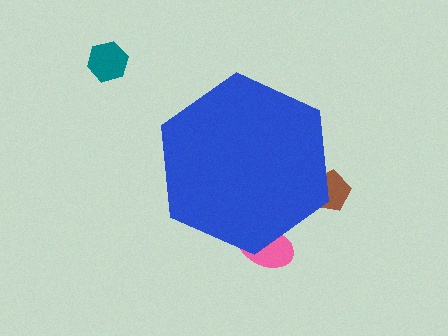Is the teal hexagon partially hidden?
No, the teal hexagon is fully visible.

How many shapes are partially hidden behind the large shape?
2 shapes are partially hidden.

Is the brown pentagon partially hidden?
Yes, the brown pentagon is partially hidden behind the blue hexagon.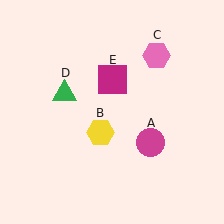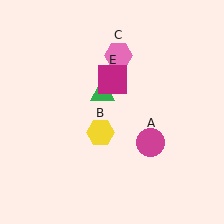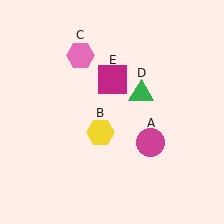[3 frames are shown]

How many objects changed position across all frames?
2 objects changed position: pink hexagon (object C), green triangle (object D).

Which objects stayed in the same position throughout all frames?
Magenta circle (object A) and yellow hexagon (object B) and magenta square (object E) remained stationary.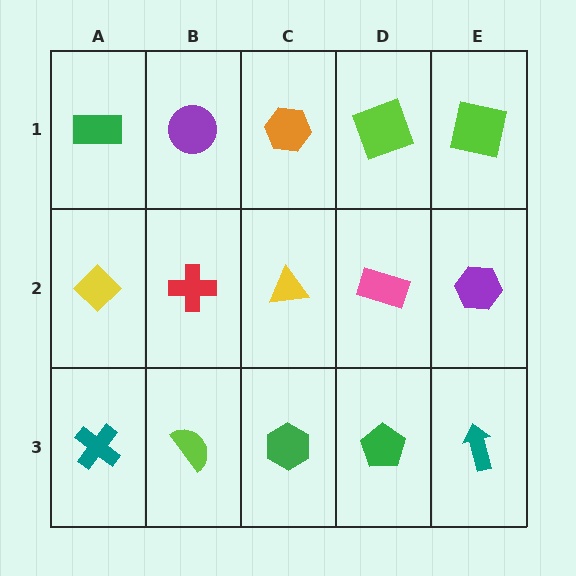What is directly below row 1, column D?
A pink rectangle.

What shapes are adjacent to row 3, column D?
A pink rectangle (row 2, column D), a green hexagon (row 3, column C), a teal arrow (row 3, column E).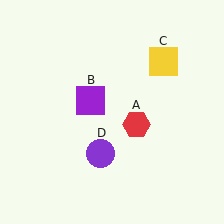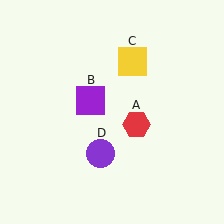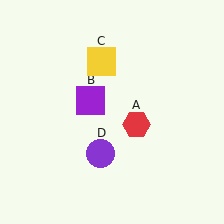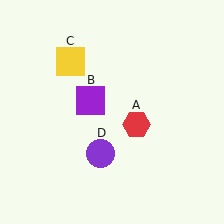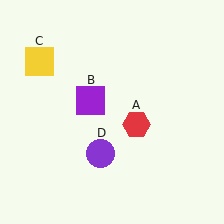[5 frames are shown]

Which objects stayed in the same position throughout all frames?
Red hexagon (object A) and purple square (object B) and purple circle (object D) remained stationary.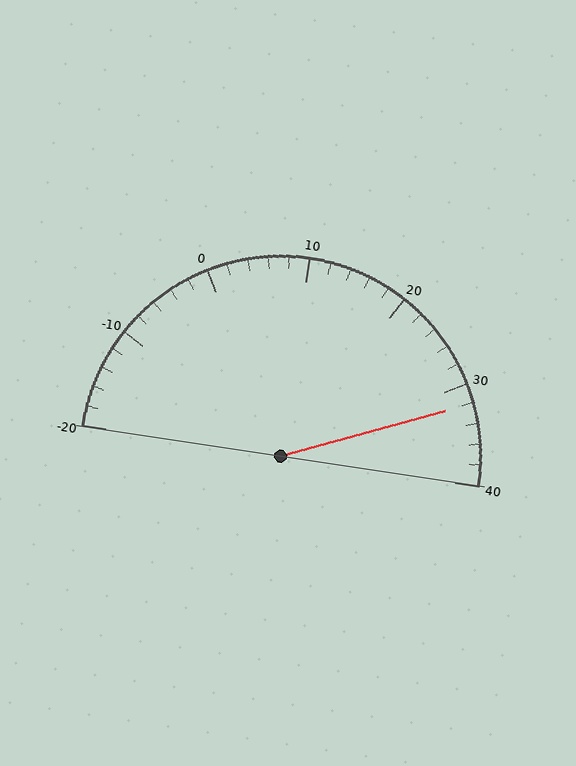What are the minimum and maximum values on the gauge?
The gauge ranges from -20 to 40.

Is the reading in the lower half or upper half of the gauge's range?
The reading is in the upper half of the range (-20 to 40).